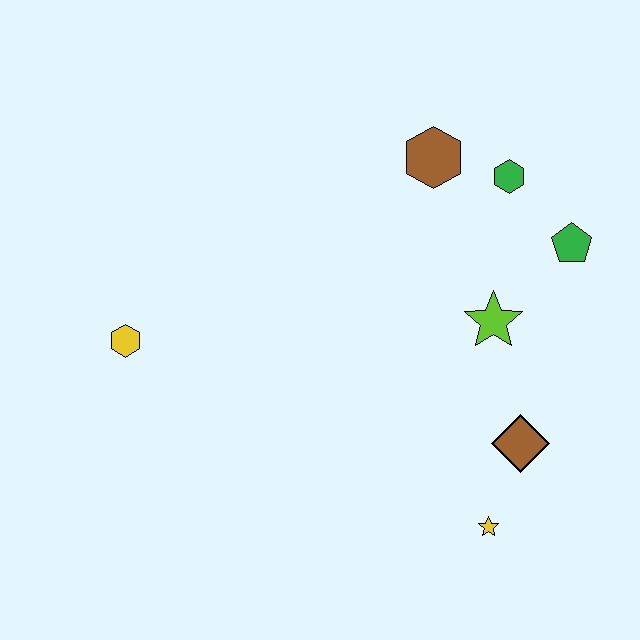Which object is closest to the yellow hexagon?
The brown hexagon is closest to the yellow hexagon.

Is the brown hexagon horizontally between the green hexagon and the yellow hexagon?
Yes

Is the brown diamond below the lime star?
Yes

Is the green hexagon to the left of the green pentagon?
Yes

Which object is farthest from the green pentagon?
The yellow hexagon is farthest from the green pentagon.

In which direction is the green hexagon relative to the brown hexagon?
The green hexagon is to the right of the brown hexagon.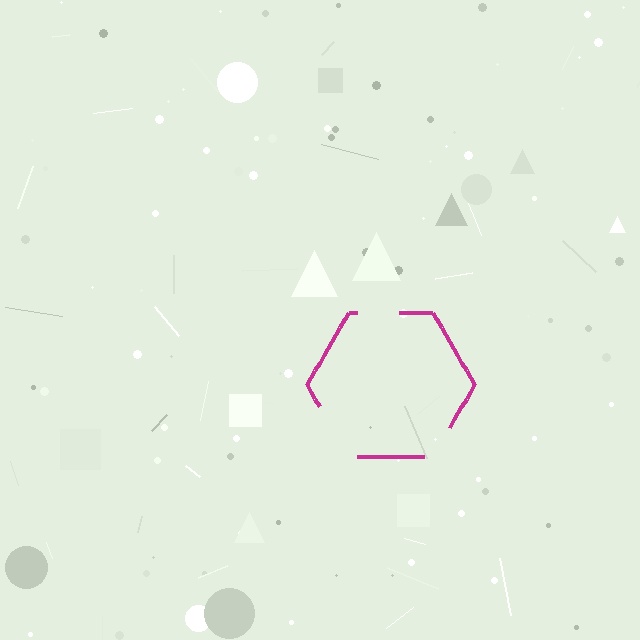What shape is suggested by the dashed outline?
The dashed outline suggests a hexagon.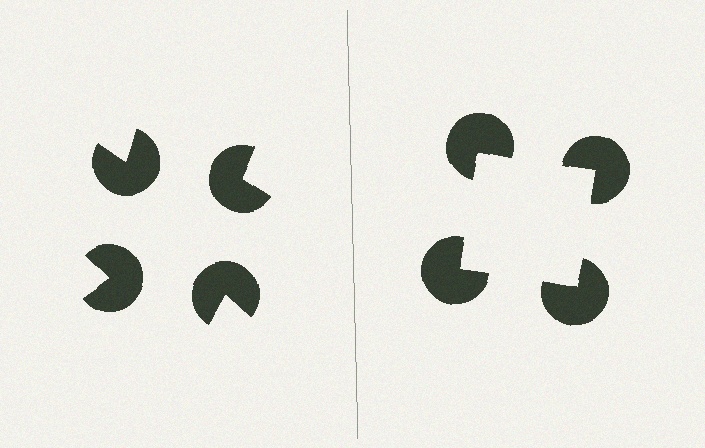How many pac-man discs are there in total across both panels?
8 — 4 on each side.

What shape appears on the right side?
An illusory square.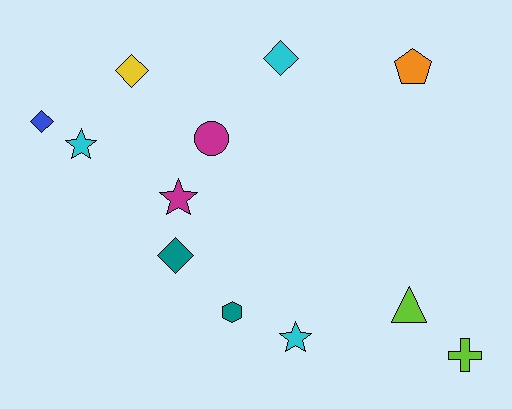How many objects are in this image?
There are 12 objects.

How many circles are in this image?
There is 1 circle.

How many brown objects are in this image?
There are no brown objects.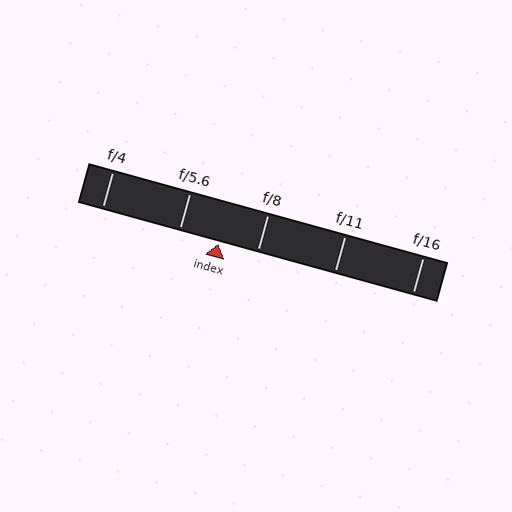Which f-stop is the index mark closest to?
The index mark is closest to f/8.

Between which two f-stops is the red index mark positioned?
The index mark is between f/5.6 and f/8.